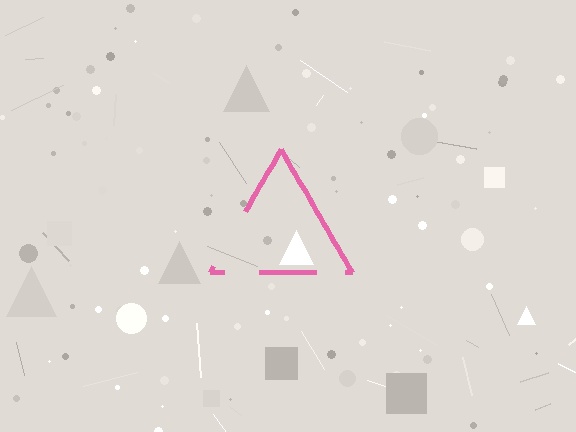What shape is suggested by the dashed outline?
The dashed outline suggests a triangle.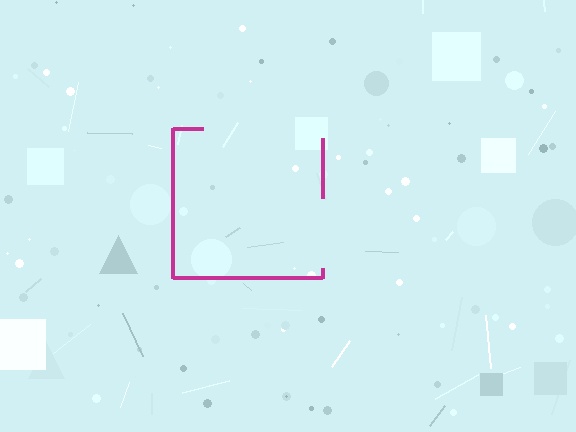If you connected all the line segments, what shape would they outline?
They would outline a square.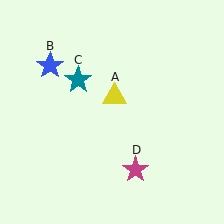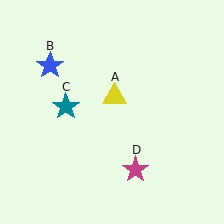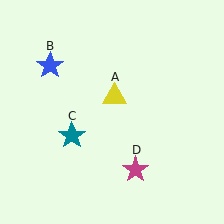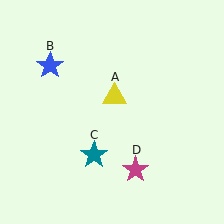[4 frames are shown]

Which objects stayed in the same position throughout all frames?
Yellow triangle (object A) and blue star (object B) and magenta star (object D) remained stationary.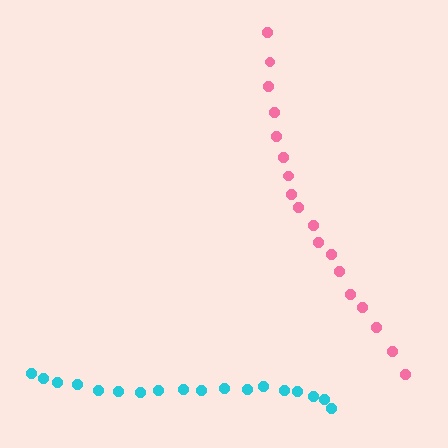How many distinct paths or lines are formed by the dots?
There are 2 distinct paths.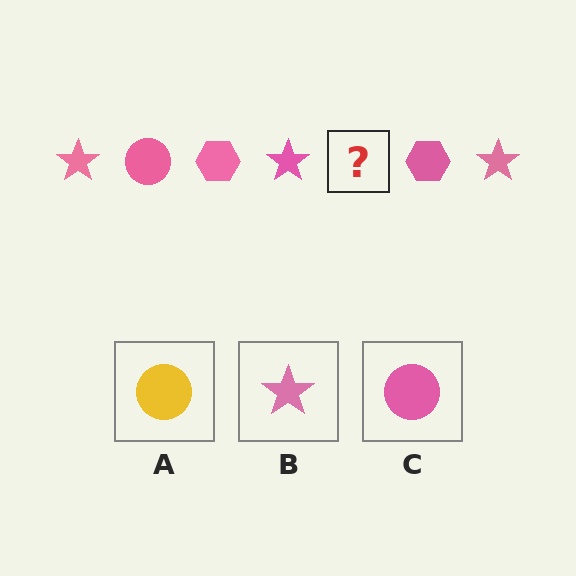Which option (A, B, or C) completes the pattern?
C.